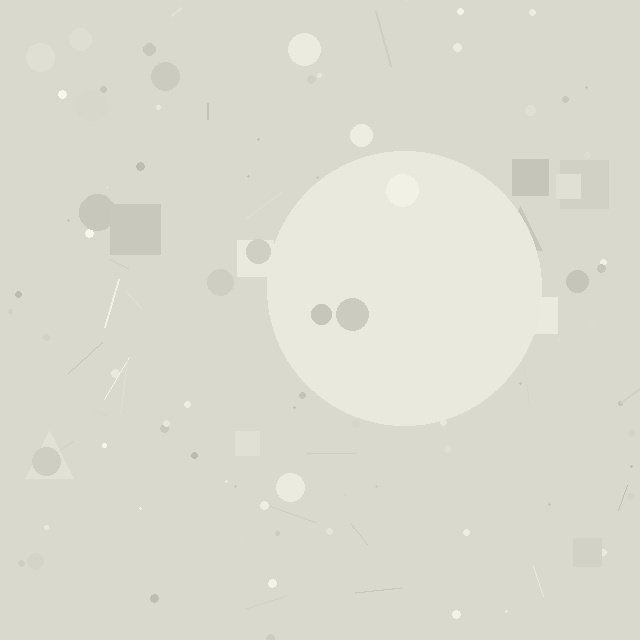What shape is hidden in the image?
A circle is hidden in the image.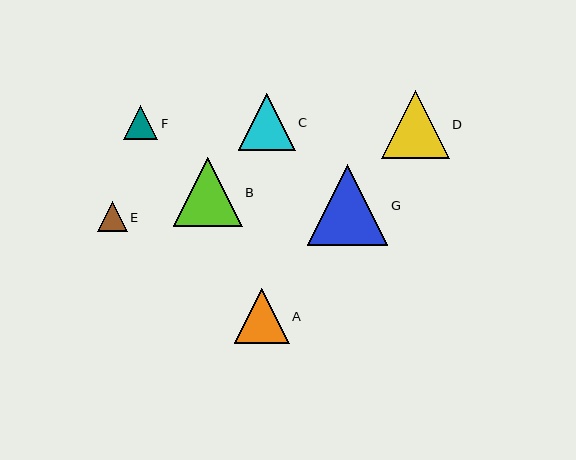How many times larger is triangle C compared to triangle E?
Triangle C is approximately 1.9 times the size of triangle E.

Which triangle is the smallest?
Triangle E is the smallest with a size of approximately 30 pixels.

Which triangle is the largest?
Triangle G is the largest with a size of approximately 81 pixels.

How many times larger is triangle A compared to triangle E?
Triangle A is approximately 1.8 times the size of triangle E.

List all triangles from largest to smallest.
From largest to smallest: G, B, D, C, A, F, E.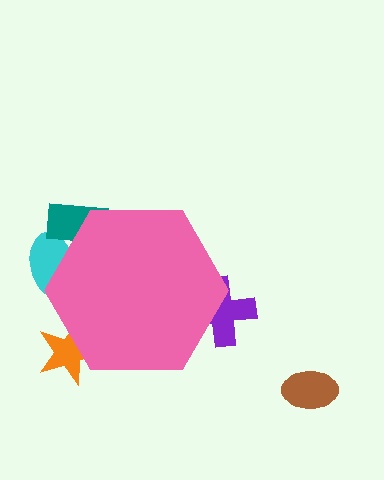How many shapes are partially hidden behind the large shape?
4 shapes are partially hidden.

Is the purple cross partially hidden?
Yes, the purple cross is partially hidden behind the pink hexagon.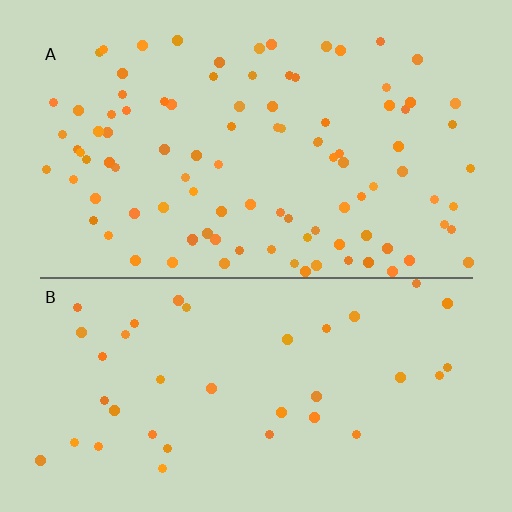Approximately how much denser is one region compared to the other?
Approximately 2.6× — region A over region B.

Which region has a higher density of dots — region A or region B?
A (the top).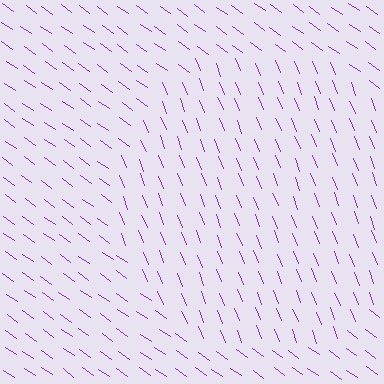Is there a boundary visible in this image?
Yes, there is a texture boundary formed by a change in line orientation.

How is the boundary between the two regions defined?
The boundary is defined purely by a change in line orientation (approximately 33 degrees difference). All lines are the same color and thickness.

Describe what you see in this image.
The image is filled with small purple line segments. A circle region in the image has lines oriented differently from the surrounding lines, creating a visible texture boundary.